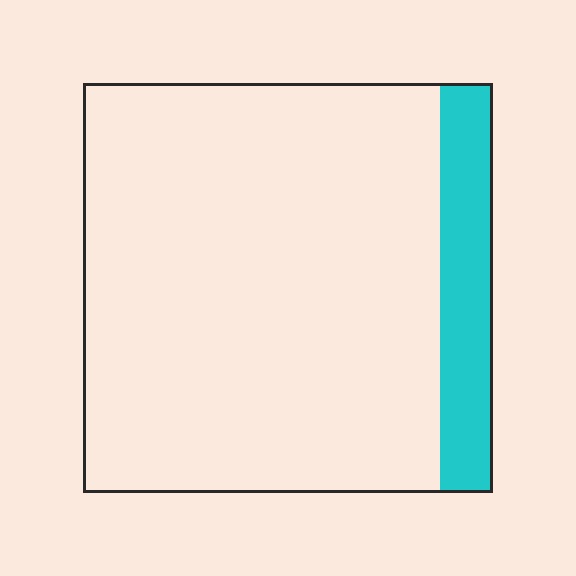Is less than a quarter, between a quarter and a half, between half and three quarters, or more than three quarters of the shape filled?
Less than a quarter.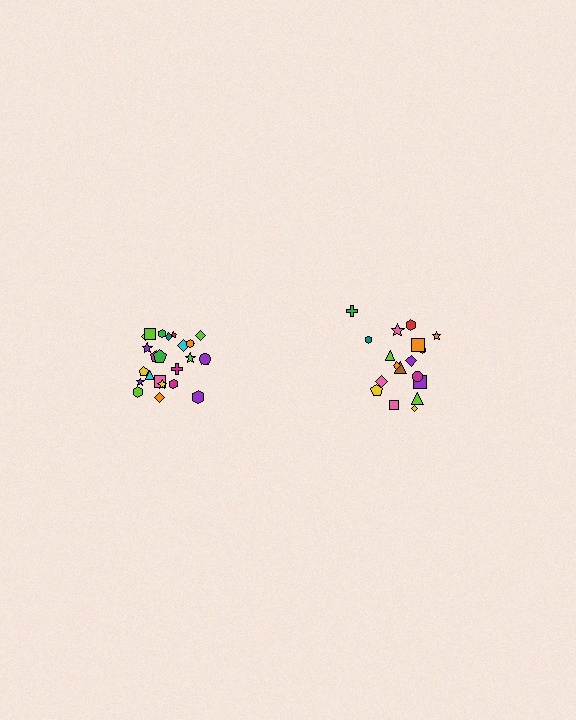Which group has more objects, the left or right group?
The left group.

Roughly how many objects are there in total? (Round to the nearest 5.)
Roughly 45 objects in total.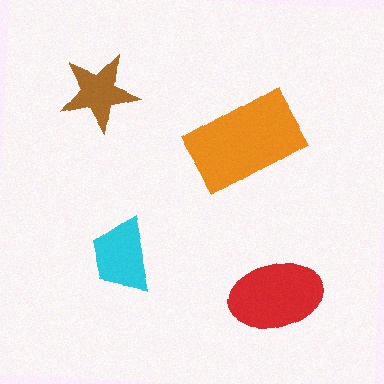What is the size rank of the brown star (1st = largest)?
4th.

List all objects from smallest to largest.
The brown star, the cyan trapezoid, the red ellipse, the orange rectangle.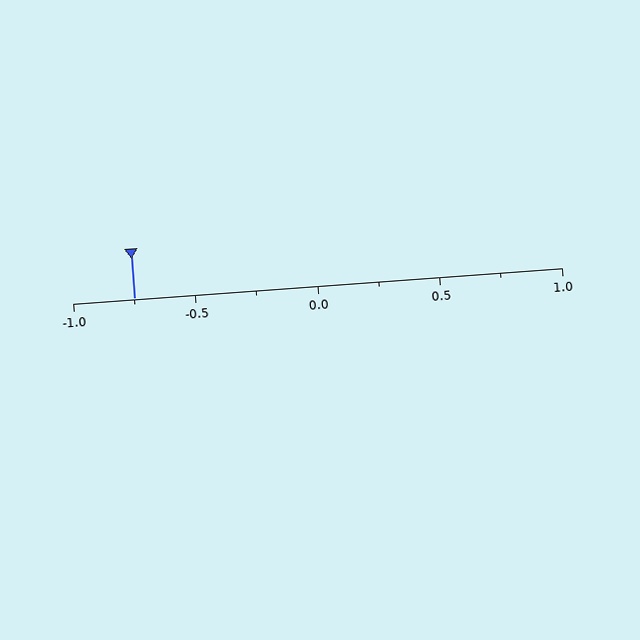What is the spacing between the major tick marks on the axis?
The major ticks are spaced 0.5 apart.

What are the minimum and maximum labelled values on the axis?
The axis runs from -1.0 to 1.0.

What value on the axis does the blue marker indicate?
The marker indicates approximately -0.75.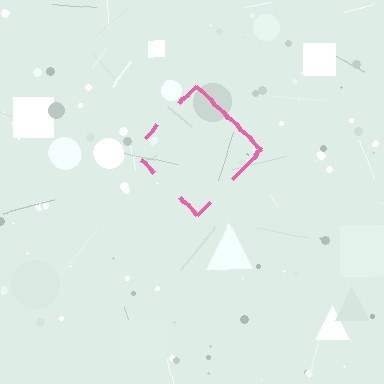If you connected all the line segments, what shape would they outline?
They would outline a diamond.